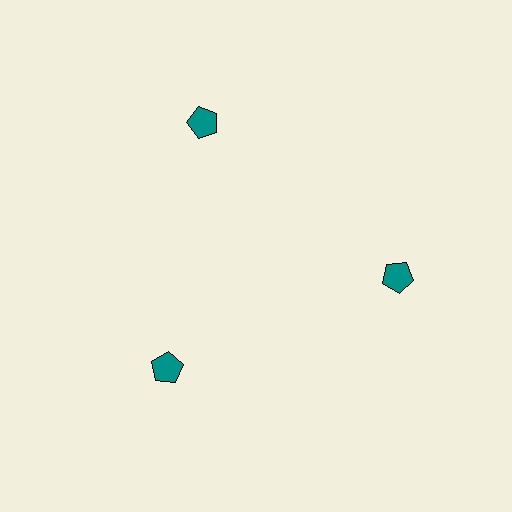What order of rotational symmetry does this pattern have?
This pattern has 3-fold rotational symmetry.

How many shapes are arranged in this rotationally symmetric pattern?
There are 3 shapes, arranged in 3 groups of 1.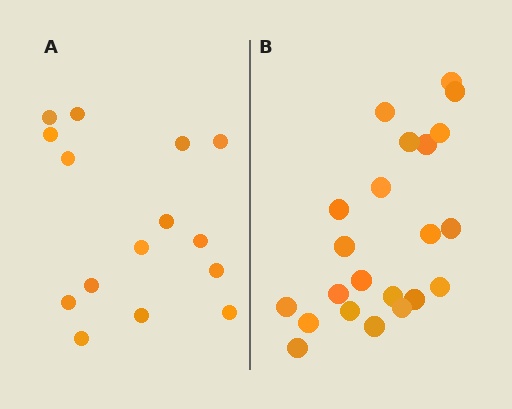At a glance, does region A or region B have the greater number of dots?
Region B (the right region) has more dots.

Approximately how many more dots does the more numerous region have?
Region B has roughly 8 or so more dots than region A.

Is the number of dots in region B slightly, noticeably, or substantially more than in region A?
Region B has substantially more. The ratio is roughly 1.5 to 1.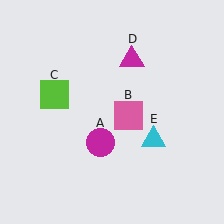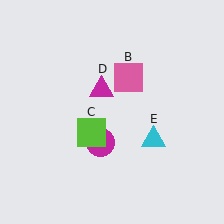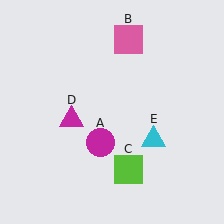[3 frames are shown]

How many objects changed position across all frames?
3 objects changed position: pink square (object B), lime square (object C), magenta triangle (object D).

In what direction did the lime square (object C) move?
The lime square (object C) moved down and to the right.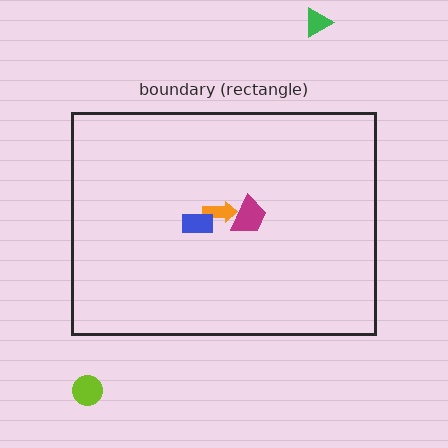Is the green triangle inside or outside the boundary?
Outside.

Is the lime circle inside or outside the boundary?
Outside.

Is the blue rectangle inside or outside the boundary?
Inside.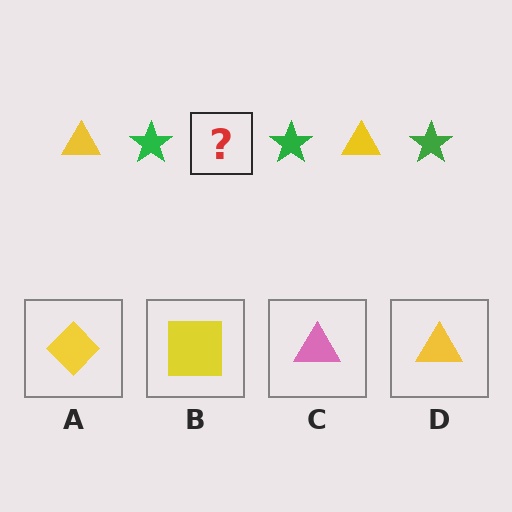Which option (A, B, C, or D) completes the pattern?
D.